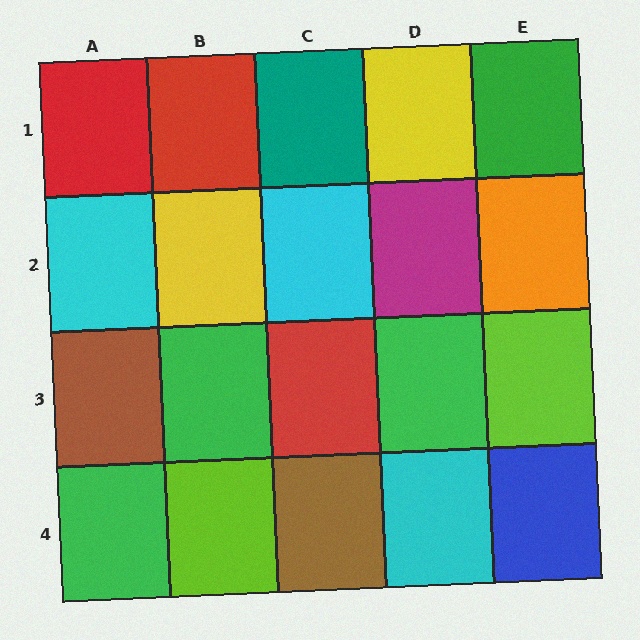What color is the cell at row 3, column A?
Brown.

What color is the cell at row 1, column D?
Yellow.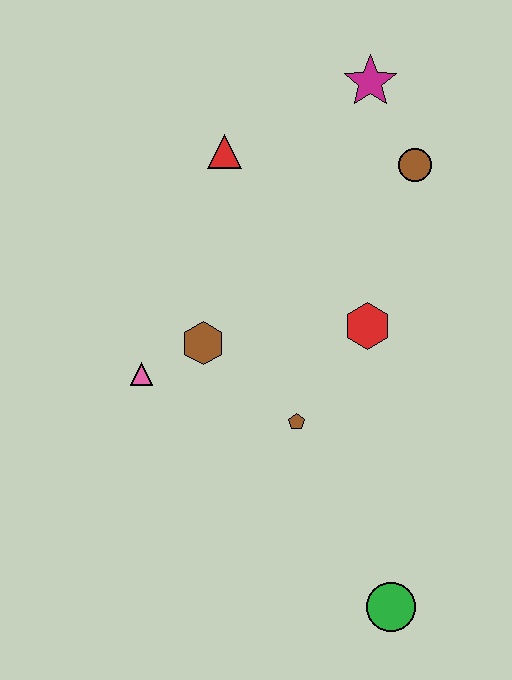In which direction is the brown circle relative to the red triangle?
The brown circle is to the right of the red triangle.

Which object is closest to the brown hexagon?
The pink triangle is closest to the brown hexagon.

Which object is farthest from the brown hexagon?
The green circle is farthest from the brown hexagon.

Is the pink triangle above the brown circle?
No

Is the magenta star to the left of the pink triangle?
No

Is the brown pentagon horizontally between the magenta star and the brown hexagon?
Yes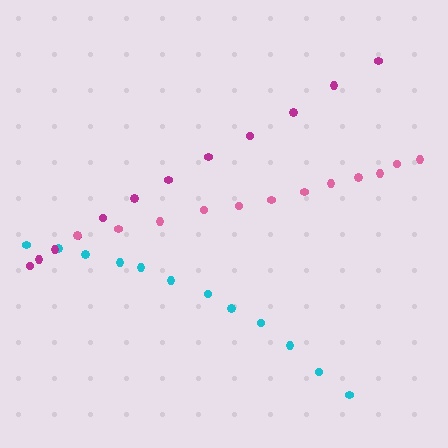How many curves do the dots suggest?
There are 3 distinct paths.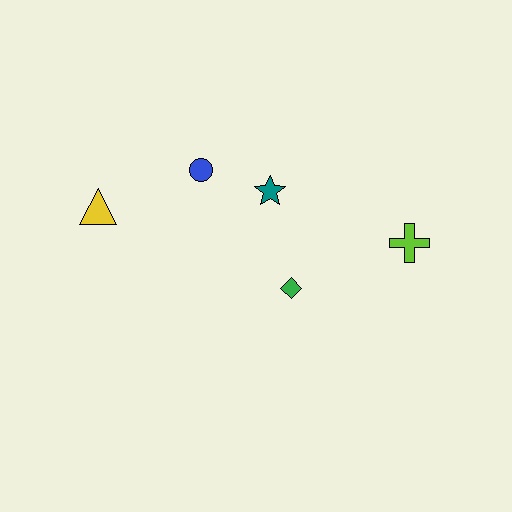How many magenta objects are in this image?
There are no magenta objects.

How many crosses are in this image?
There is 1 cross.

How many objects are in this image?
There are 5 objects.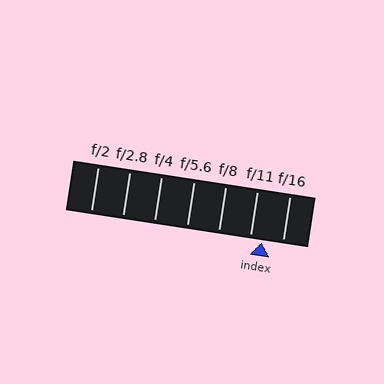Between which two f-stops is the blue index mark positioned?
The index mark is between f/11 and f/16.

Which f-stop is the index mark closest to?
The index mark is closest to f/11.